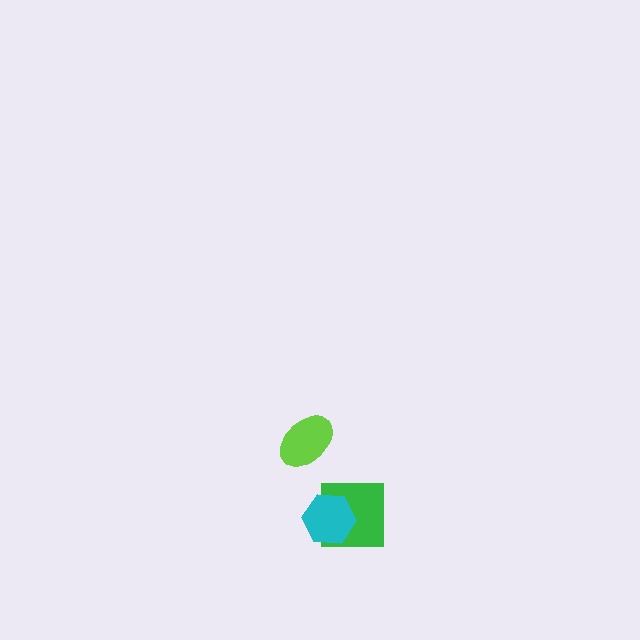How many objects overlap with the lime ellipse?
0 objects overlap with the lime ellipse.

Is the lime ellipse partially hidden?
No, no other shape covers it.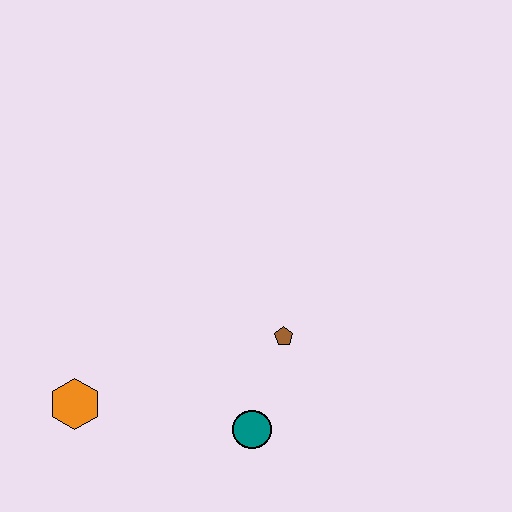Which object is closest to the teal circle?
The brown pentagon is closest to the teal circle.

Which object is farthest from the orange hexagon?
The brown pentagon is farthest from the orange hexagon.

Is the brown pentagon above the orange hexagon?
Yes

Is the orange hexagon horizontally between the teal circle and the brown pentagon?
No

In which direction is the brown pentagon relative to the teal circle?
The brown pentagon is above the teal circle.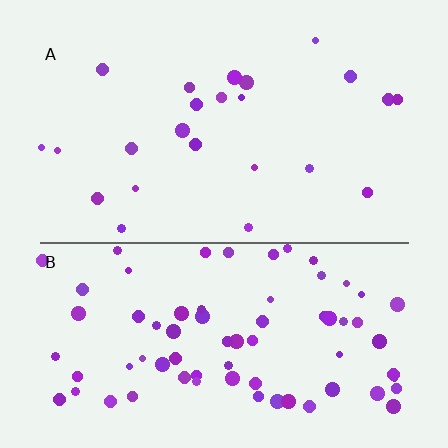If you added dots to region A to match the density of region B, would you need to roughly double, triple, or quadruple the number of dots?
Approximately triple.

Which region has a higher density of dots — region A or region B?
B (the bottom).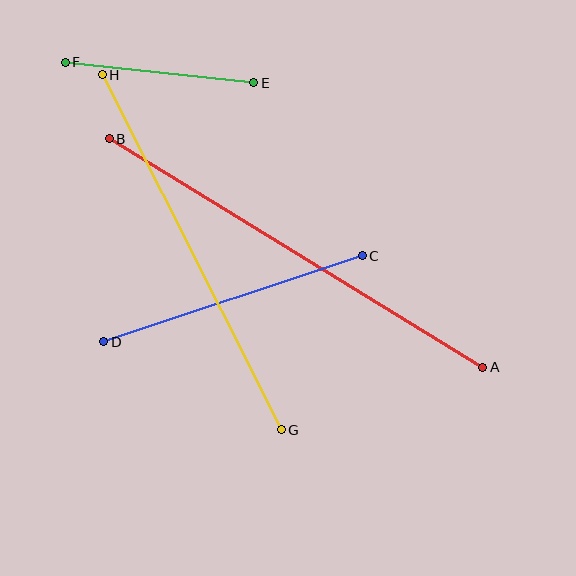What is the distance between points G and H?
The distance is approximately 398 pixels.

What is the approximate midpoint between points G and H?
The midpoint is at approximately (192, 252) pixels.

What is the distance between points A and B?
The distance is approximately 438 pixels.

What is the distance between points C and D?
The distance is approximately 272 pixels.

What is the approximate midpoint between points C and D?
The midpoint is at approximately (233, 299) pixels.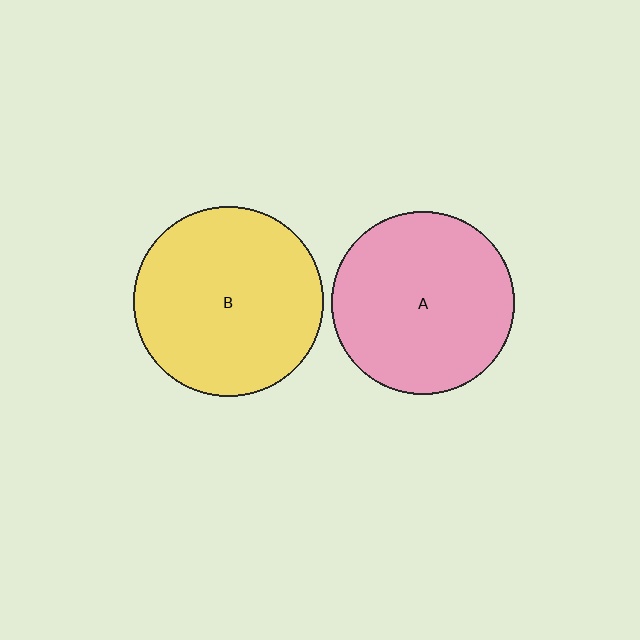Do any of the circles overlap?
No, none of the circles overlap.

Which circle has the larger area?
Circle B (yellow).